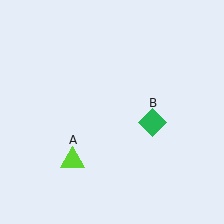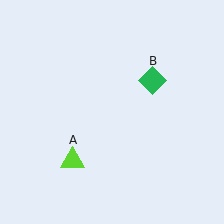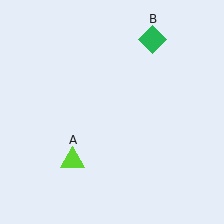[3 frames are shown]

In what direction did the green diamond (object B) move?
The green diamond (object B) moved up.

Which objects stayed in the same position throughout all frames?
Lime triangle (object A) remained stationary.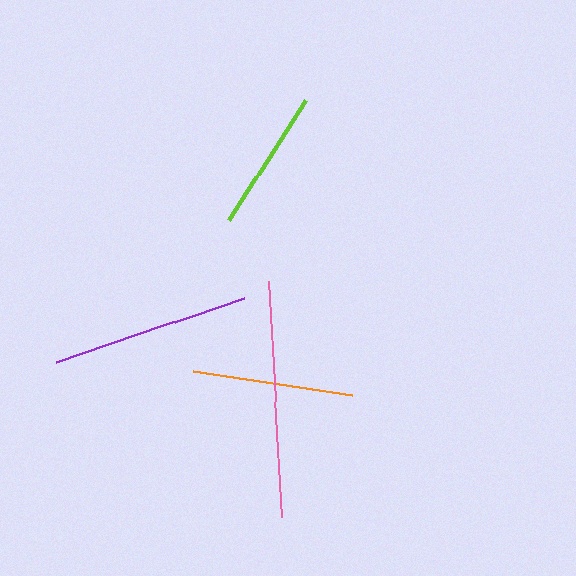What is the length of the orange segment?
The orange segment is approximately 160 pixels long.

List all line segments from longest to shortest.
From longest to shortest: pink, purple, orange, lime.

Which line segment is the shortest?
The lime line is the shortest at approximately 142 pixels.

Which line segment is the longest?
The pink line is the longest at approximately 236 pixels.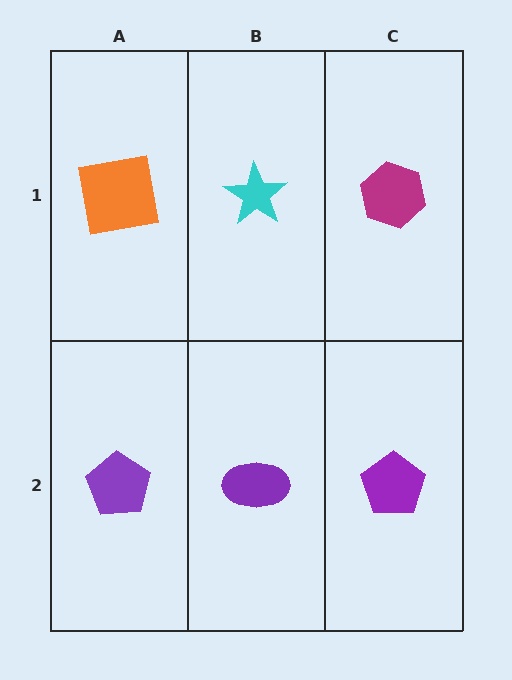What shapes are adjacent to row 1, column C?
A purple pentagon (row 2, column C), a cyan star (row 1, column B).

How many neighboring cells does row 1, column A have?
2.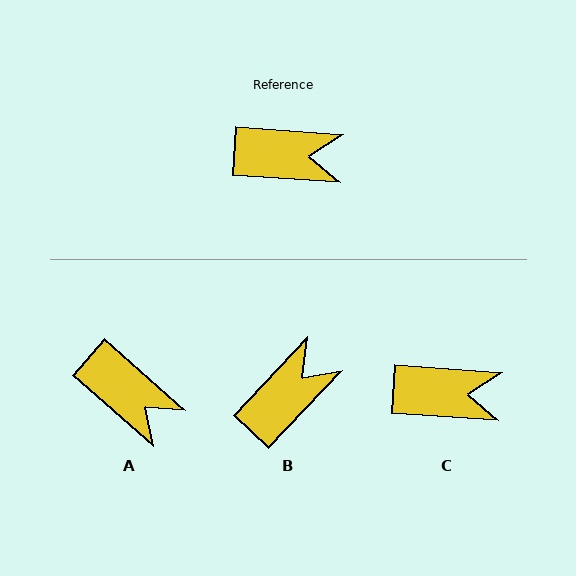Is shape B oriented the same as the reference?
No, it is off by about 51 degrees.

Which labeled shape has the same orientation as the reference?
C.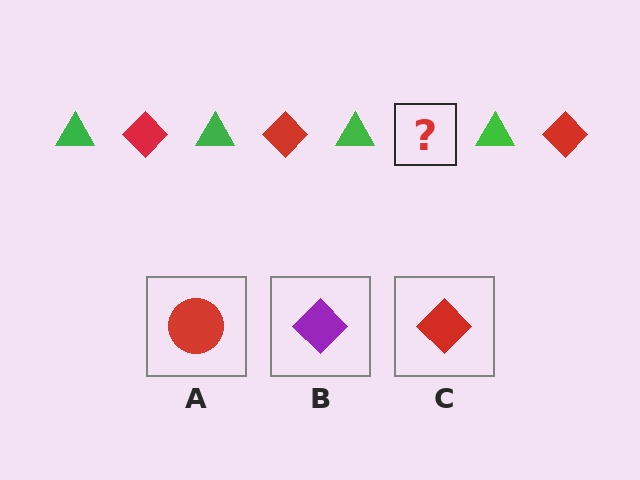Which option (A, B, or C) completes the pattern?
C.